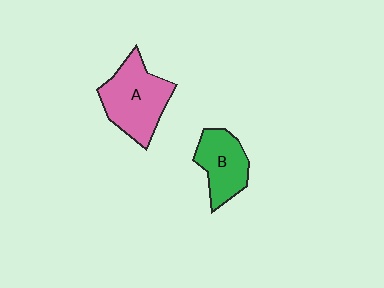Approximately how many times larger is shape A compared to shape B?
Approximately 1.4 times.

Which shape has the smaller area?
Shape B (green).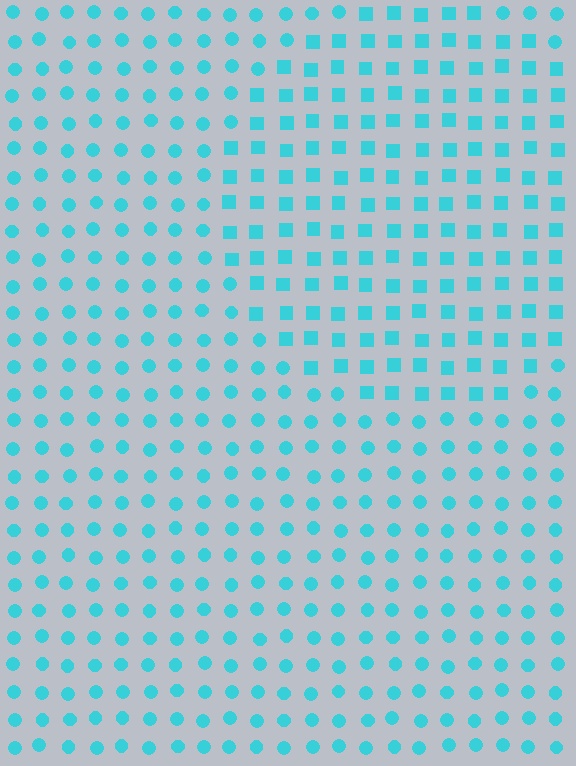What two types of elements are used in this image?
The image uses squares inside the circle region and circles outside it.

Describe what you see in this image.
The image is filled with small cyan elements arranged in a uniform grid. A circle-shaped region contains squares, while the surrounding area contains circles. The boundary is defined purely by the change in element shape.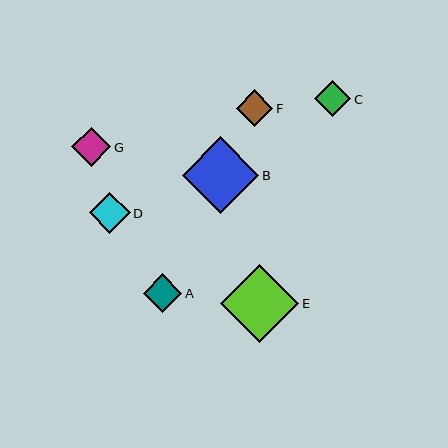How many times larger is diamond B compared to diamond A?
Diamond B is approximately 2.0 times the size of diamond A.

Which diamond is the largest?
Diamond E is the largest with a size of approximately 78 pixels.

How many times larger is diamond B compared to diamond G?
Diamond B is approximately 2.0 times the size of diamond G.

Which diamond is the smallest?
Diamond C is the smallest with a size of approximately 36 pixels.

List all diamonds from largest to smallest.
From largest to smallest: E, B, D, A, G, F, C.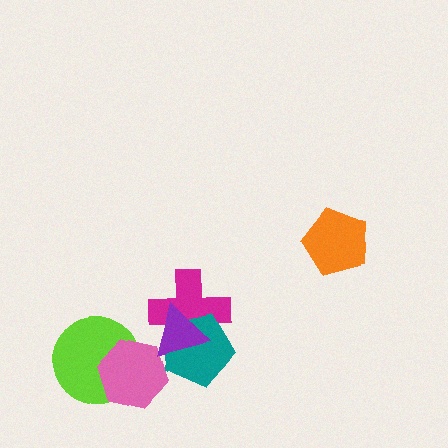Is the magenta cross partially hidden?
Yes, it is partially covered by another shape.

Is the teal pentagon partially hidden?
Yes, it is partially covered by another shape.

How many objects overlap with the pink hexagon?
1 object overlaps with the pink hexagon.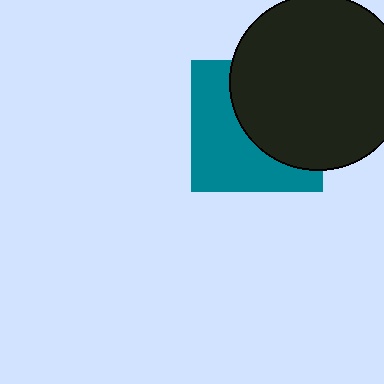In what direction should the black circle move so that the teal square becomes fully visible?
The black circle should move right. That is the shortest direction to clear the overlap and leave the teal square fully visible.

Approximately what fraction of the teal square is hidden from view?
Roughly 51% of the teal square is hidden behind the black circle.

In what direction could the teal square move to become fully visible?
The teal square could move left. That would shift it out from behind the black circle entirely.